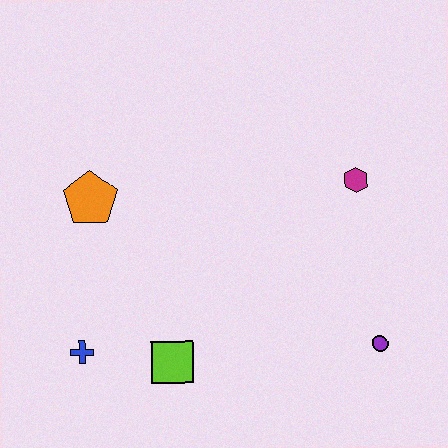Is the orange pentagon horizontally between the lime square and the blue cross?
Yes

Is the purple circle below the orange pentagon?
Yes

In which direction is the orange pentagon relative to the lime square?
The orange pentagon is above the lime square.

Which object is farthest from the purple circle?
The orange pentagon is farthest from the purple circle.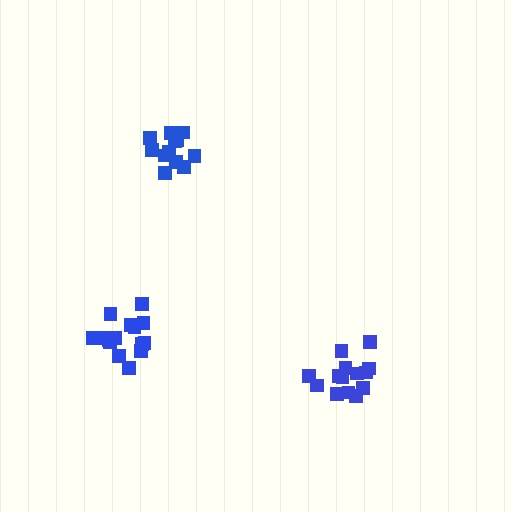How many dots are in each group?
Group 1: 15 dots, Group 2: 12 dots, Group 3: 14 dots (41 total).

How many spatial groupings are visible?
There are 3 spatial groupings.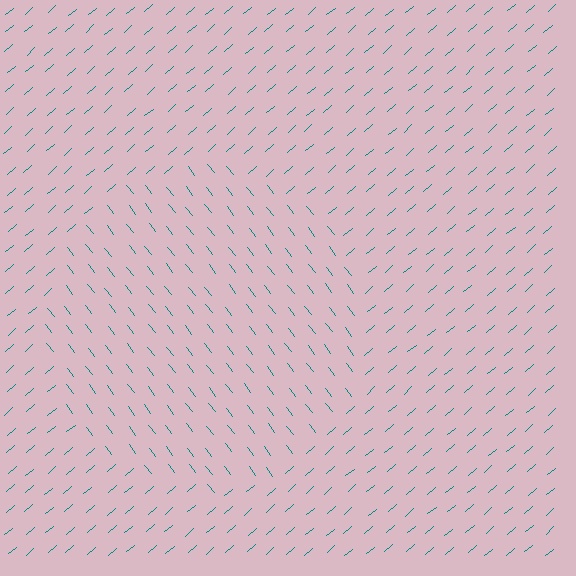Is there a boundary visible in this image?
Yes, there is a texture boundary formed by a change in line orientation.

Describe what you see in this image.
The image is filled with small teal line segments. A circle region in the image has lines oriented differently from the surrounding lines, creating a visible texture boundary.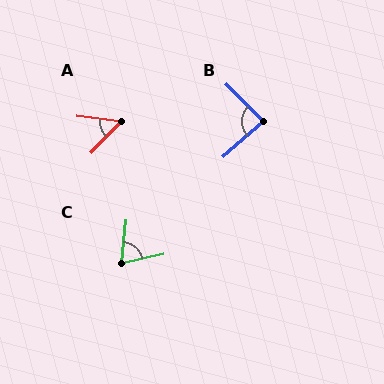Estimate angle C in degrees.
Approximately 71 degrees.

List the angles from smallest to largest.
A (53°), C (71°), B (86°).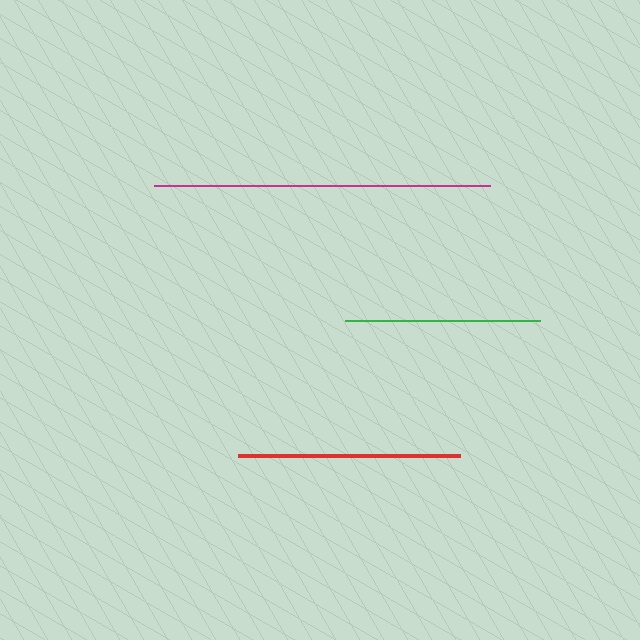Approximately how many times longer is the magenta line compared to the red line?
The magenta line is approximately 1.5 times the length of the red line.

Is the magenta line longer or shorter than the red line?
The magenta line is longer than the red line.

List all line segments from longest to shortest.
From longest to shortest: magenta, red, green.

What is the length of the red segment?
The red segment is approximately 223 pixels long.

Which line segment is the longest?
The magenta line is the longest at approximately 337 pixels.